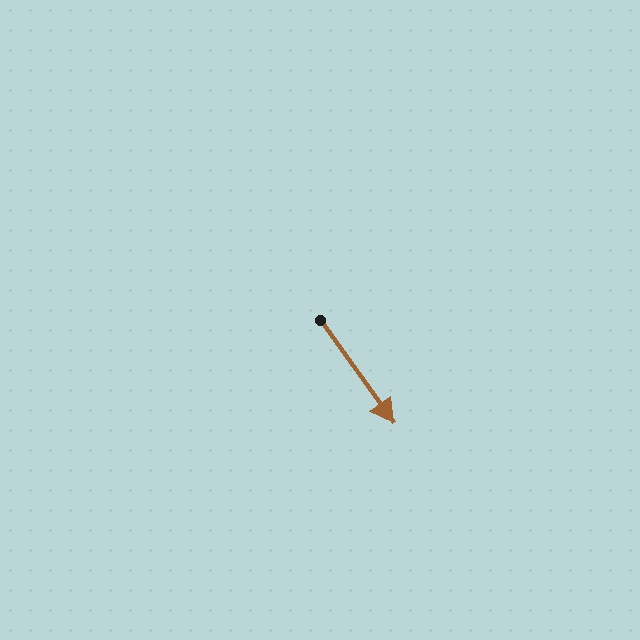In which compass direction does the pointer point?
Southeast.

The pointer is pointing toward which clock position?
Roughly 5 o'clock.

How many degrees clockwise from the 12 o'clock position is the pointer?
Approximately 144 degrees.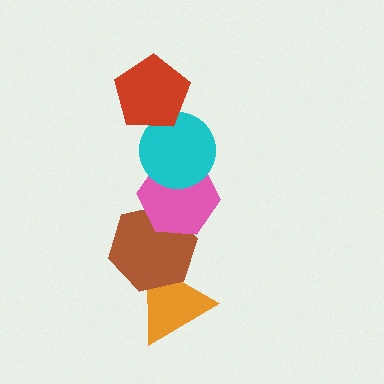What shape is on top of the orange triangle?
The brown hexagon is on top of the orange triangle.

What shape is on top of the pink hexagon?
The cyan circle is on top of the pink hexagon.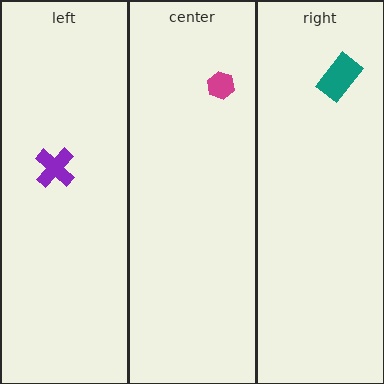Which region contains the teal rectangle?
The right region.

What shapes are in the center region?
The magenta hexagon.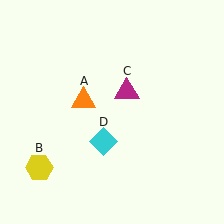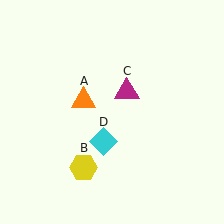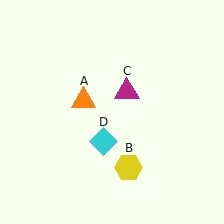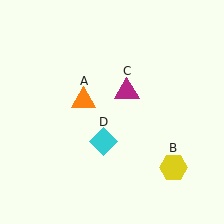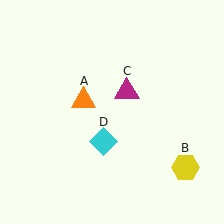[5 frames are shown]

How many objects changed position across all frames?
1 object changed position: yellow hexagon (object B).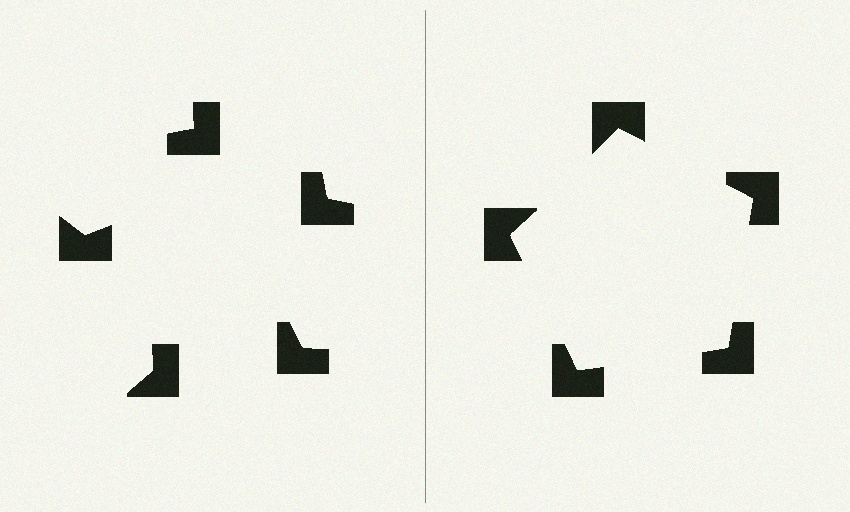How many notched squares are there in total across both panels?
10 — 5 on each side.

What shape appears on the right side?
An illusory pentagon.